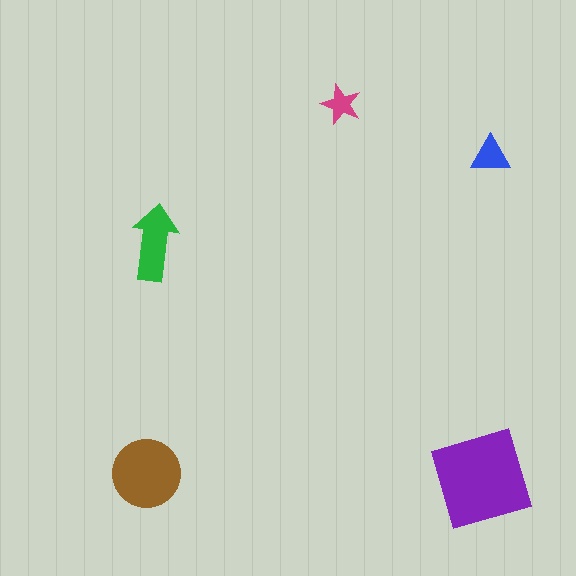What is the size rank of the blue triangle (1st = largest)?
4th.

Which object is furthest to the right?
The blue triangle is rightmost.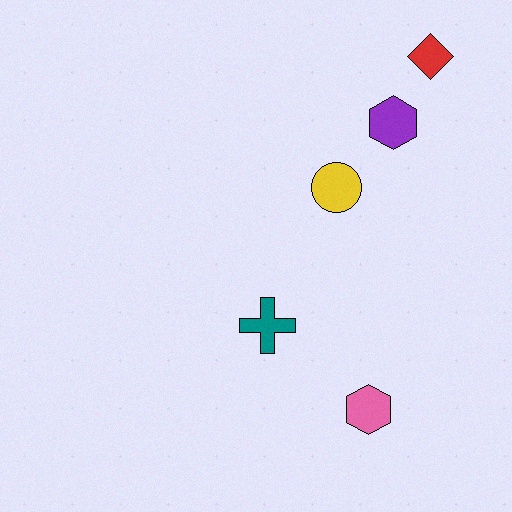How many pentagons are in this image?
There are no pentagons.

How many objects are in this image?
There are 5 objects.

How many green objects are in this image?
There are no green objects.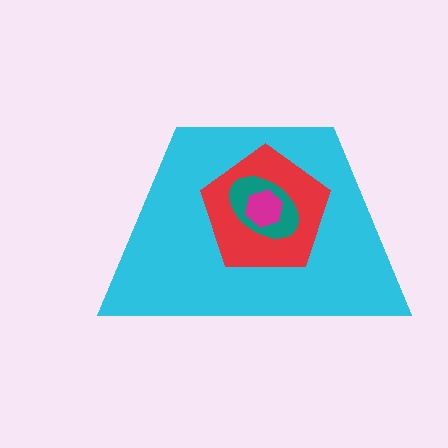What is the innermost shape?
The magenta hexagon.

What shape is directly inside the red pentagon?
The teal ellipse.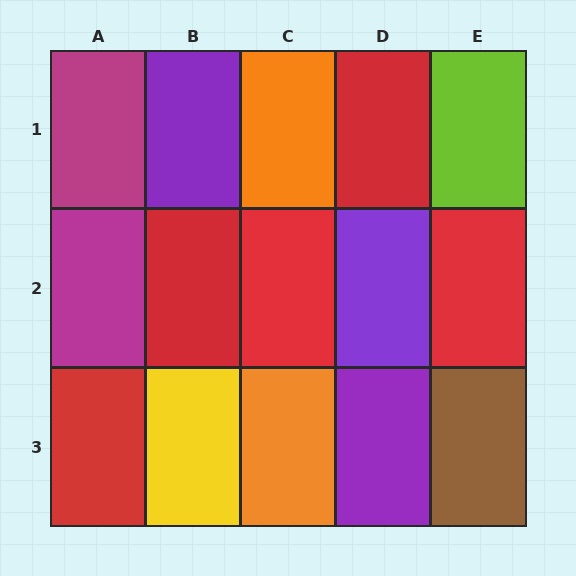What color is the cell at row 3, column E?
Brown.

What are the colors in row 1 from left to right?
Magenta, purple, orange, red, lime.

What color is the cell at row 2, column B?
Red.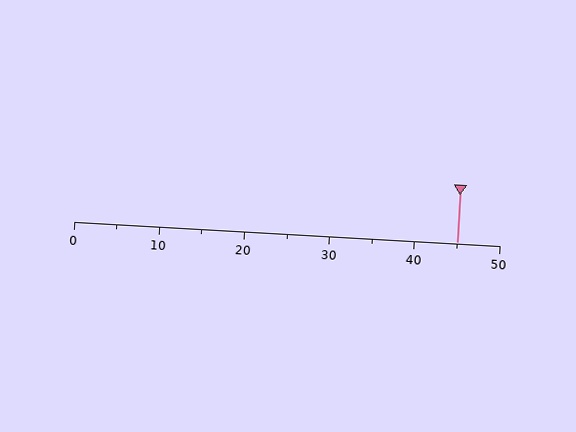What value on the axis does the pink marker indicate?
The marker indicates approximately 45.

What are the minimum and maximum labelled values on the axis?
The axis runs from 0 to 50.